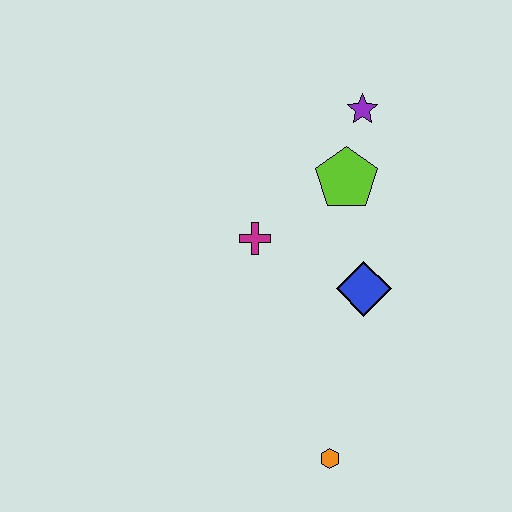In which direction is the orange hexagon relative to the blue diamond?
The orange hexagon is below the blue diamond.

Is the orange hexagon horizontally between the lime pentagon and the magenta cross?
Yes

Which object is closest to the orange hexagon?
The blue diamond is closest to the orange hexagon.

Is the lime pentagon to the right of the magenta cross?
Yes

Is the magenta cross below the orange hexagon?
No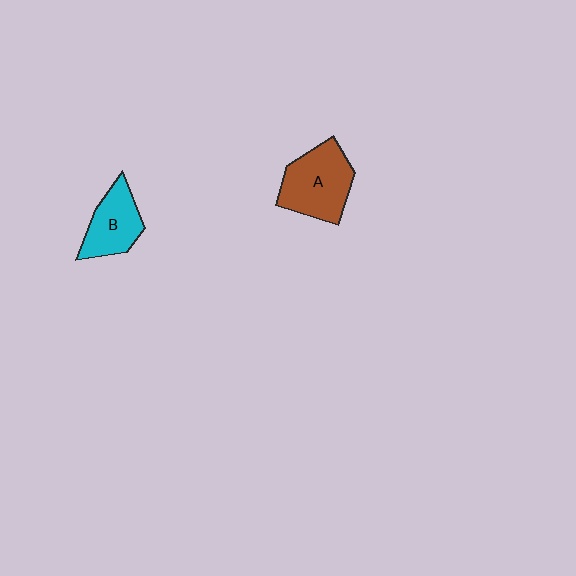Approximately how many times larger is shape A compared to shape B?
Approximately 1.4 times.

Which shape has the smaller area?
Shape B (cyan).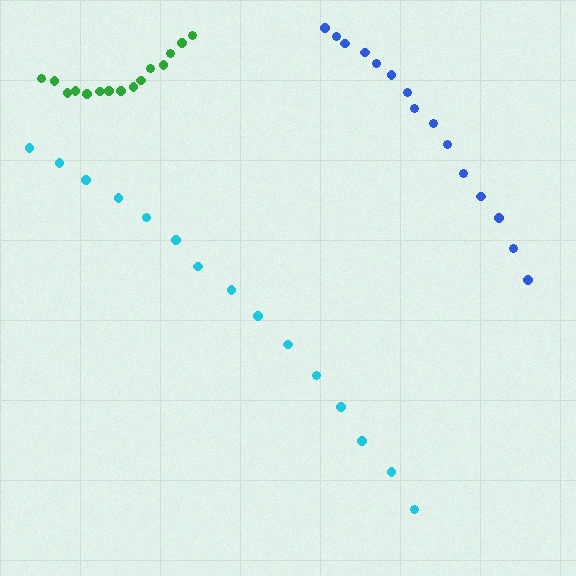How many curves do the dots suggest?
There are 3 distinct paths.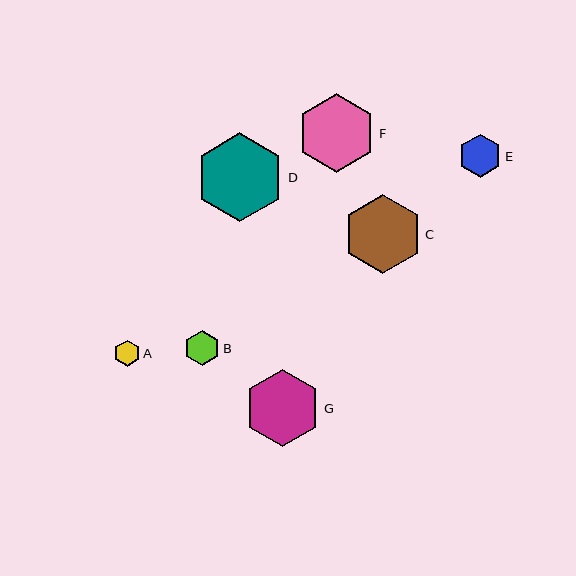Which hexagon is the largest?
Hexagon D is the largest with a size of approximately 89 pixels.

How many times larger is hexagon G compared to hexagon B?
Hexagon G is approximately 2.2 times the size of hexagon B.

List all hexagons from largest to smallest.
From largest to smallest: D, C, F, G, E, B, A.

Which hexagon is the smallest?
Hexagon A is the smallest with a size of approximately 26 pixels.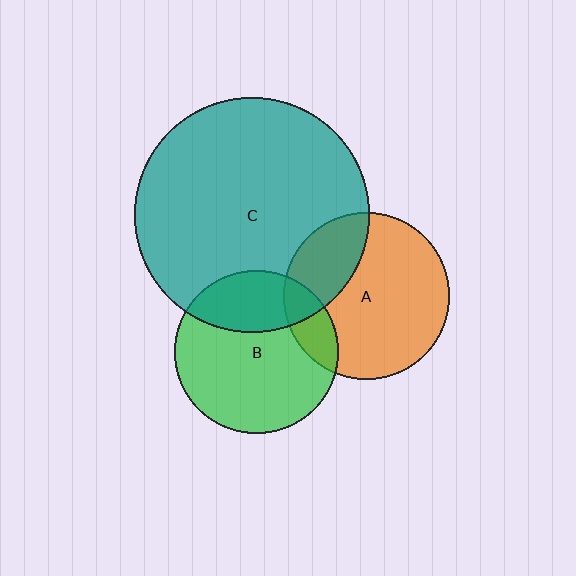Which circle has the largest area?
Circle C (teal).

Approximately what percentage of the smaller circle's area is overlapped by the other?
Approximately 25%.